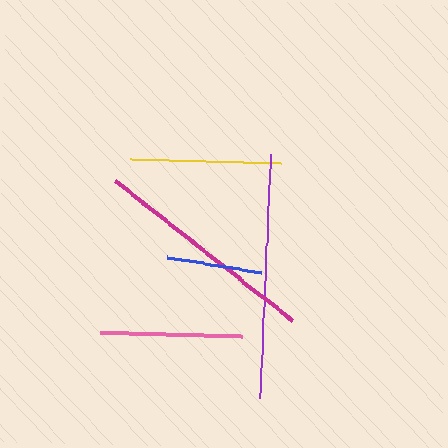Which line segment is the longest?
The purple line is the longest at approximately 244 pixels.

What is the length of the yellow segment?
The yellow segment is approximately 151 pixels long.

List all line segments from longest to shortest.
From longest to shortest: purple, magenta, yellow, pink, blue.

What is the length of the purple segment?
The purple segment is approximately 244 pixels long.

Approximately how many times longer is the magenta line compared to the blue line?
The magenta line is approximately 2.4 times the length of the blue line.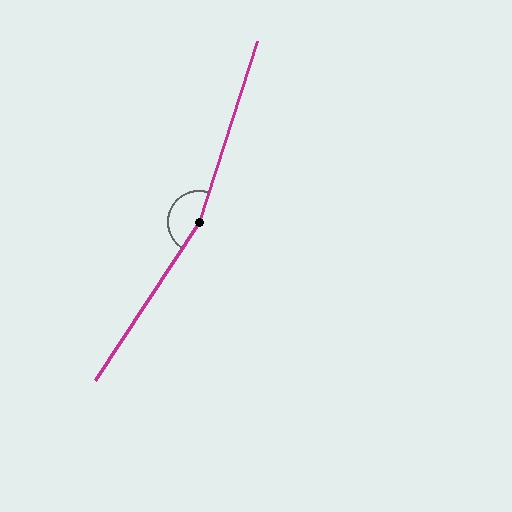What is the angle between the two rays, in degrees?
Approximately 165 degrees.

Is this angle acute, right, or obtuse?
It is obtuse.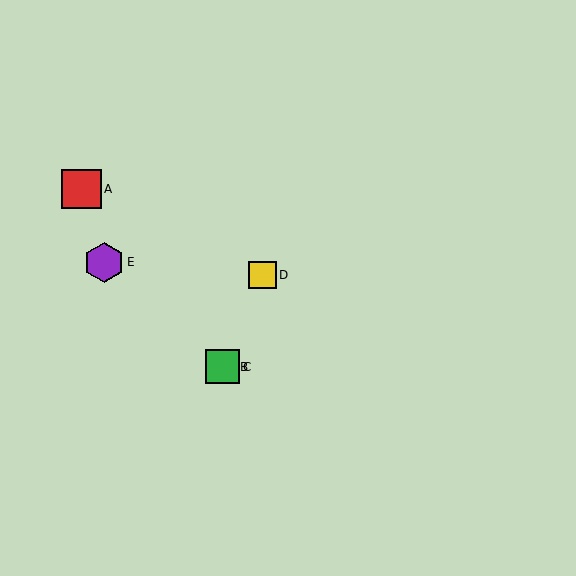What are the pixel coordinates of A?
Object A is at (82, 189).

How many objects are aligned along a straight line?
3 objects (B, C, D) are aligned along a straight line.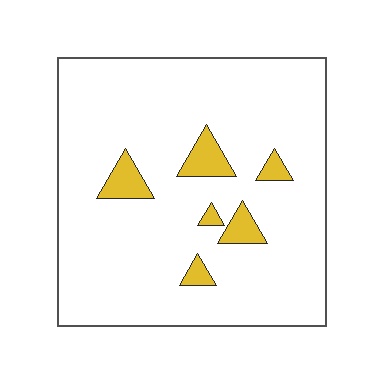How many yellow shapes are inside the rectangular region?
6.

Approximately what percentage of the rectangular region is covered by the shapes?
Approximately 10%.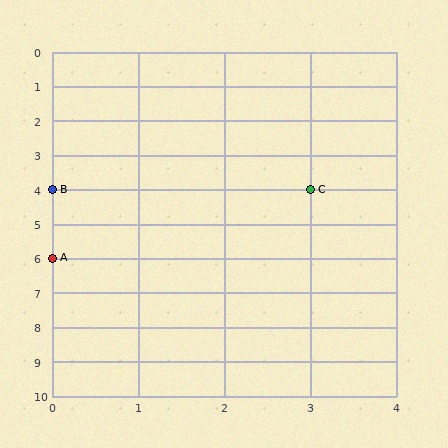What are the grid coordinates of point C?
Point C is at grid coordinates (3, 4).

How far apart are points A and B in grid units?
Points A and B are 2 rows apart.